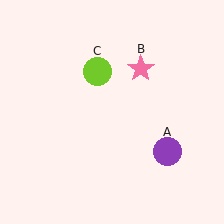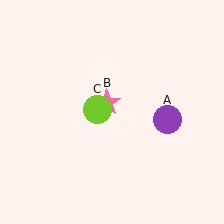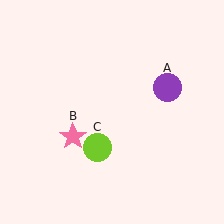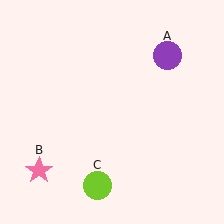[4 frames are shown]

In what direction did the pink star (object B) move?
The pink star (object B) moved down and to the left.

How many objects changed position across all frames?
3 objects changed position: purple circle (object A), pink star (object B), lime circle (object C).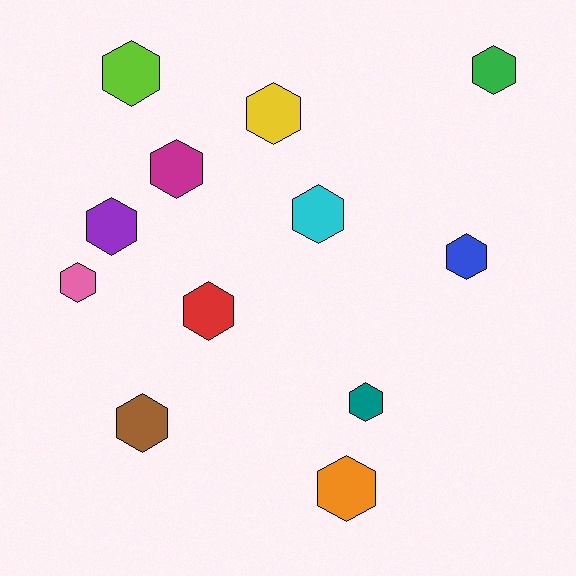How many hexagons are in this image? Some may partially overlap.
There are 12 hexagons.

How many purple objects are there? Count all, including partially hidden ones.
There is 1 purple object.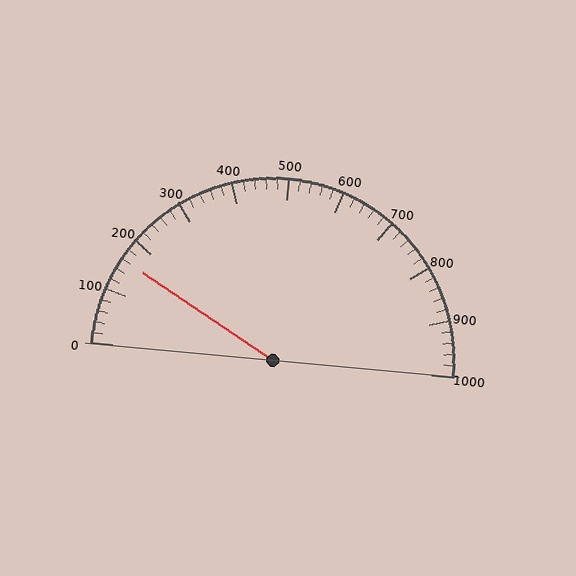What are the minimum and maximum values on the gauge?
The gauge ranges from 0 to 1000.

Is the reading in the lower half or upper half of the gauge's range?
The reading is in the lower half of the range (0 to 1000).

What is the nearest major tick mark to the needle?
The nearest major tick mark is 200.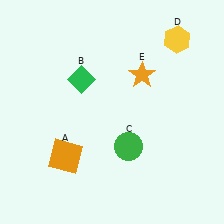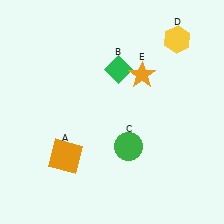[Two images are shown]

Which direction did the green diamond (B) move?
The green diamond (B) moved right.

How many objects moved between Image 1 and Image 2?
1 object moved between the two images.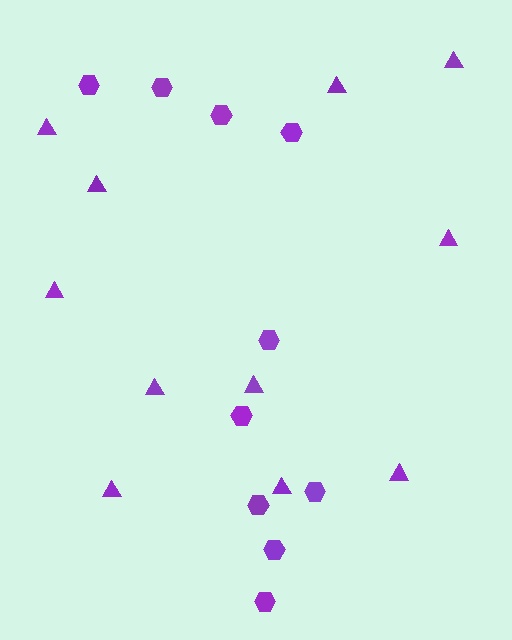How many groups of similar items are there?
There are 2 groups: one group of triangles (11) and one group of hexagons (10).